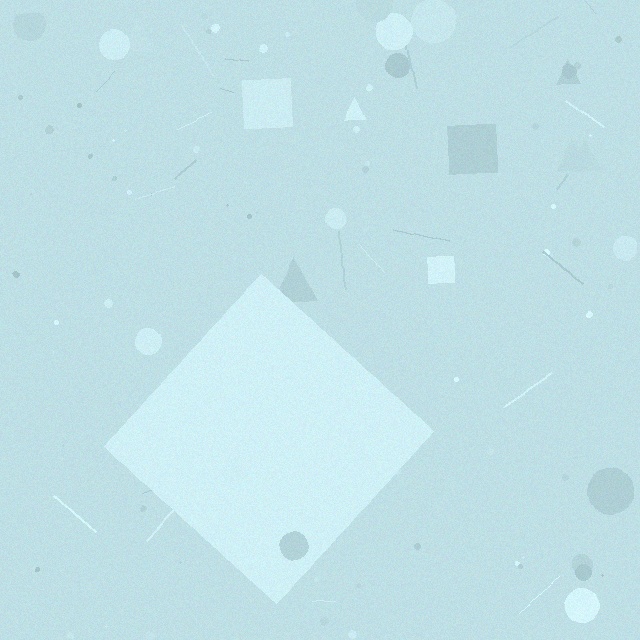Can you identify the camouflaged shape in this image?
The camouflaged shape is a diamond.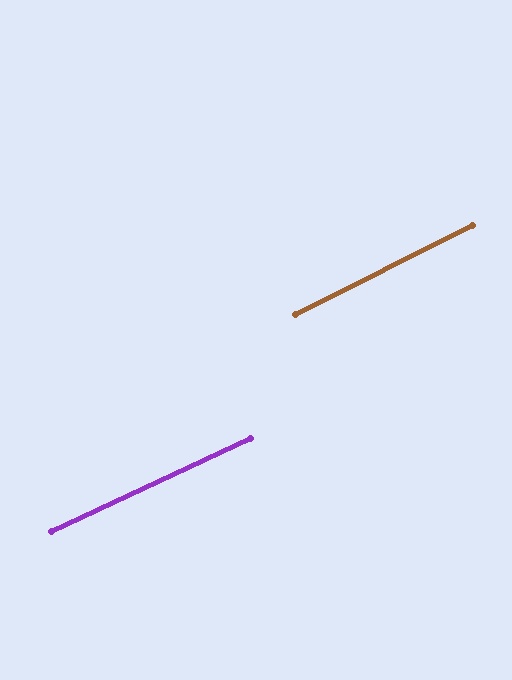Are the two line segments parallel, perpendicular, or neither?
Parallel — their directions differ by only 1.9°.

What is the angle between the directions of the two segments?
Approximately 2 degrees.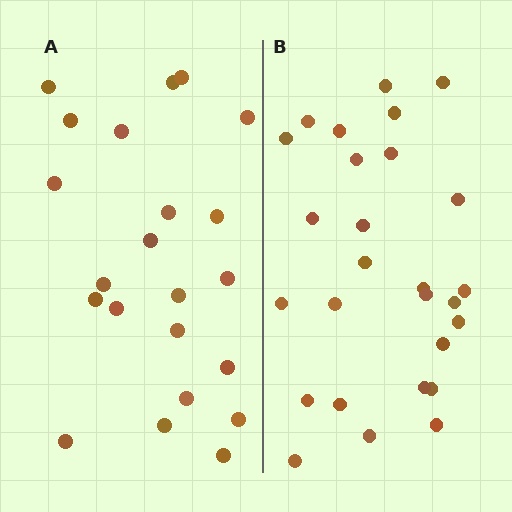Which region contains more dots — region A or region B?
Region B (the right region) has more dots.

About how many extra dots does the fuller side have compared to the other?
Region B has about 5 more dots than region A.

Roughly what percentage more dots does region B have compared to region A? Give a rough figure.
About 25% more.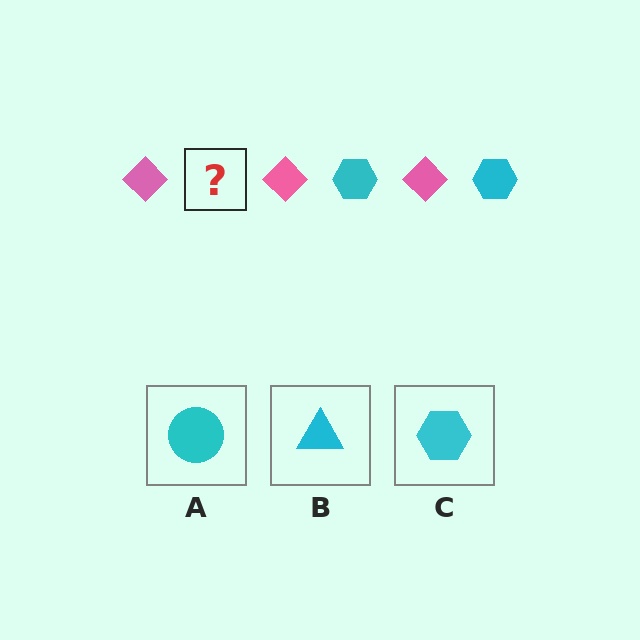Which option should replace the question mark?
Option C.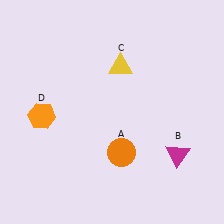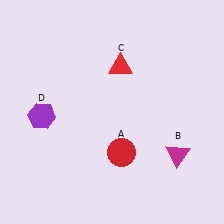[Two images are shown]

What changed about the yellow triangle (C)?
In Image 1, C is yellow. In Image 2, it changed to red.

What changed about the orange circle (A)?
In Image 1, A is orange. In Image 2, it changed to red.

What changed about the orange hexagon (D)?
In Image 1, D is orange. In Image 2, it changed to purple.